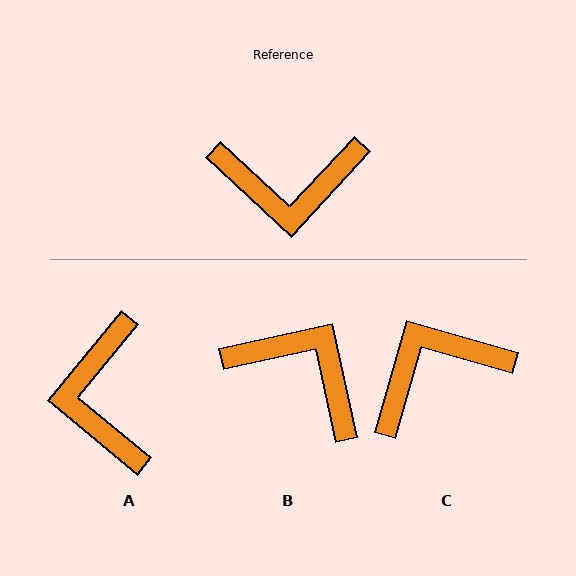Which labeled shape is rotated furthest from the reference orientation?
C, about 153 degrees away.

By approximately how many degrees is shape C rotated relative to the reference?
Approximately 153 degrees clockwise.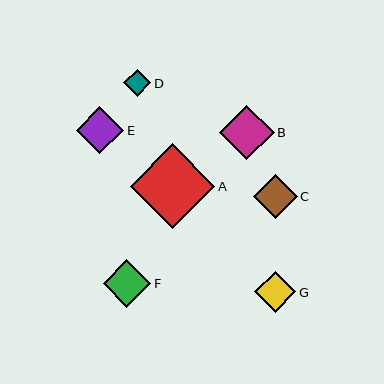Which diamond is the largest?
Diamond A is the largest with a size of approximately 84 pixels.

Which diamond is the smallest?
Diamond D is the smallest with a size of approximately 27 pixels.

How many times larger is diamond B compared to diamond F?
Diamond B is approximately 1.1 times the size of diamond F.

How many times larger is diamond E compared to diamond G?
Diamond E is approximately 1.1 times the size of diamond G.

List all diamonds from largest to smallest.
From largest to smallest: A, B, F, E, C, G, D.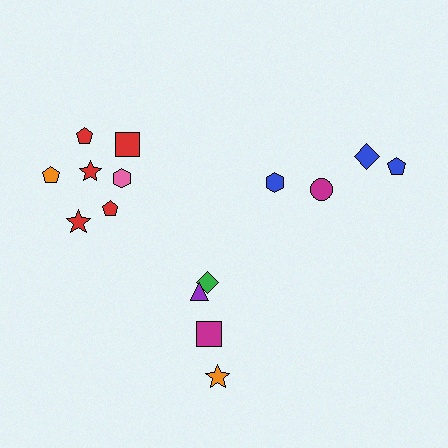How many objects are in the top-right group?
There are 4 objects.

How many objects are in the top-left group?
There are 7 objects.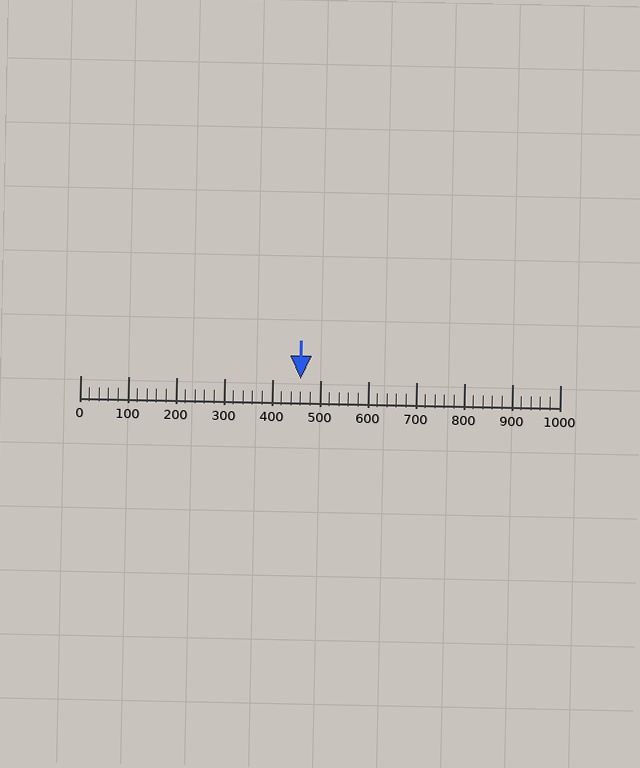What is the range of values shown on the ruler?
The ruler shows values from 0 to 1000.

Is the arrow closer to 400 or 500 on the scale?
The arrow is closer to 500.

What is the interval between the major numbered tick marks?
The major tick marks are spaced 100 units apart.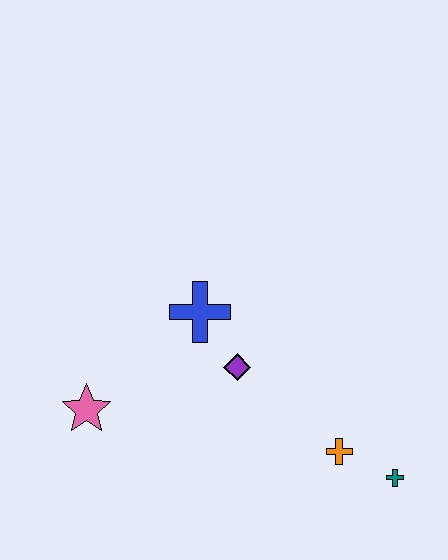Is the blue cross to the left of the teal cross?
Yes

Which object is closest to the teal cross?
The orange cross is closest to the teal cross.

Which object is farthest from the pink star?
The teal cross is farthest from the pink star.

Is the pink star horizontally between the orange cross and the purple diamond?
No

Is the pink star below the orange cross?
No